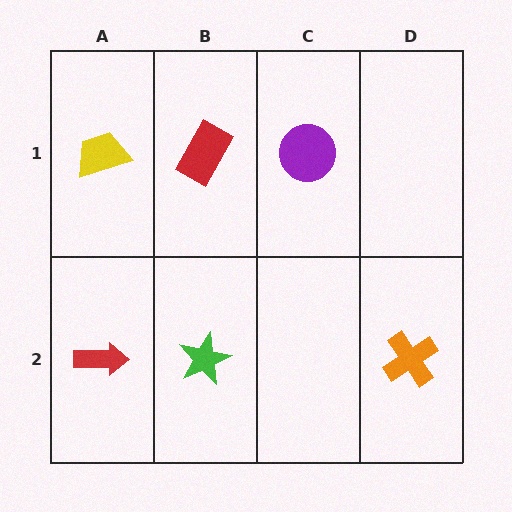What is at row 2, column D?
An orange cross.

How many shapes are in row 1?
3 shapes.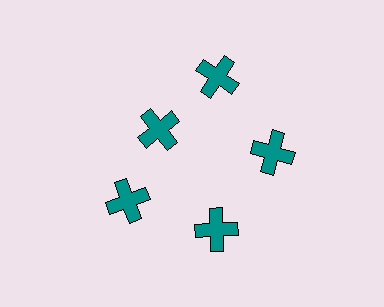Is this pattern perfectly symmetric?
No. The 5 teal crosses are arranged in a ring, but one element near the 10 o'clock position is pulled inward toward the center, breaking the 5-fold rotational symmetry.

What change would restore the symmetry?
The symmetry would be restored by moving it outward, back onto the ring so that all 5 crosses sit at equal angles and equal distance from the center.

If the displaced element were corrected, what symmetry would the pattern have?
It would have 5-fold rotational symmetry — the pattern would map onto itself every 72 degrees.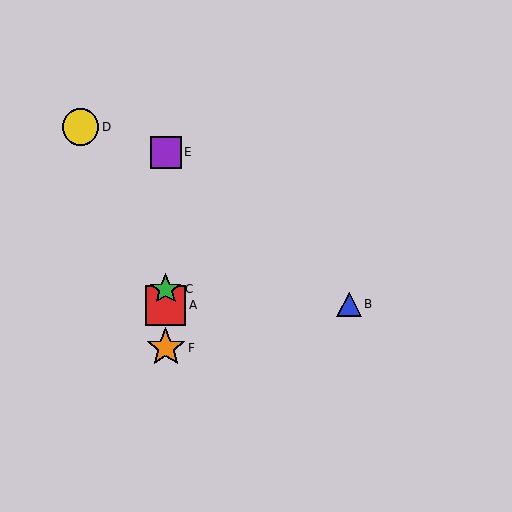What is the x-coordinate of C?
Object C is at x≈166.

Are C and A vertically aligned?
Yes, both are at x≈166.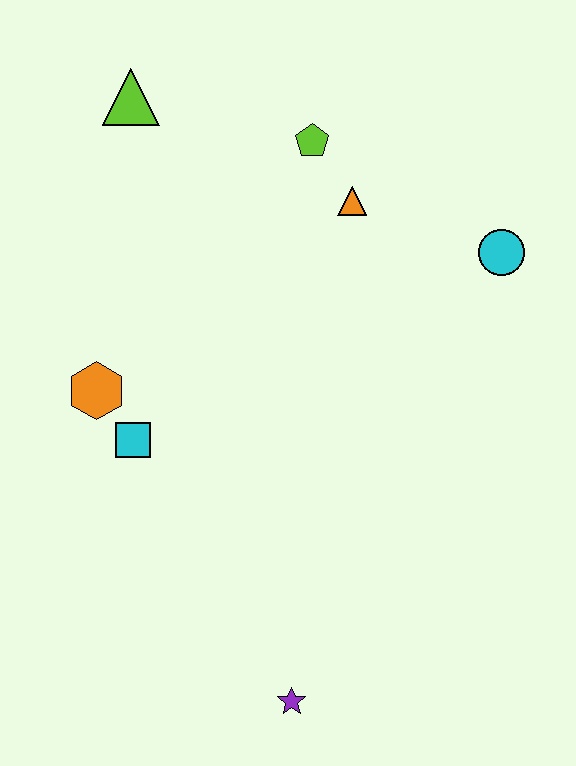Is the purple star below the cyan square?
Yes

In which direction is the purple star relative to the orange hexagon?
The purple star is below the orange hexagon.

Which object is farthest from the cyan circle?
The purple star is farthest from the cyan circle.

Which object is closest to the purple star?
The cyan square is closest to the purple star.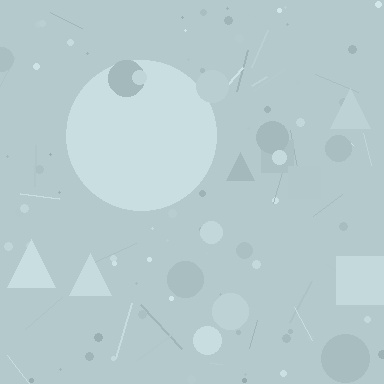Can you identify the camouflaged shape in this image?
The camouflaged shape is a circle.